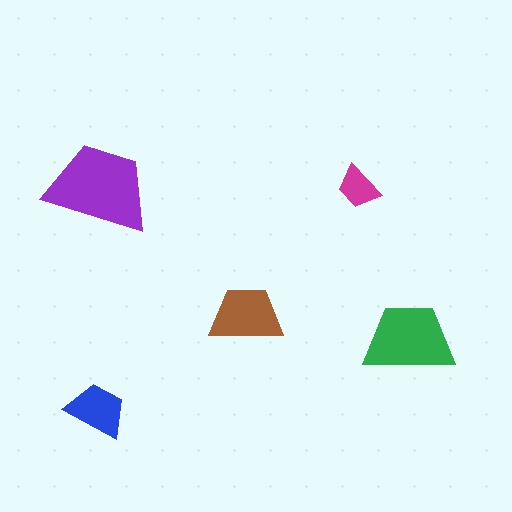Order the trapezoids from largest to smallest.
the purple one, the green one, the brown one, the blue one, the magenta one.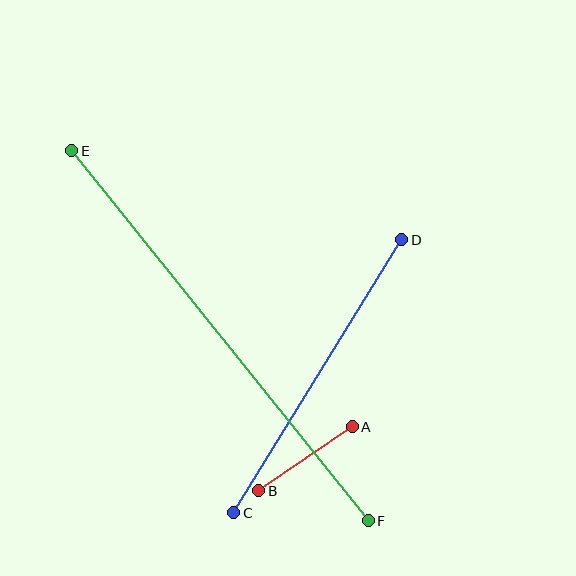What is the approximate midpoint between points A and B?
The midpoint is at approximately (306, 459) pixels.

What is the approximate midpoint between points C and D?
The midpoint is at approximately (318, 376) pixels.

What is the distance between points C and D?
The distance is approximately 321 pixels.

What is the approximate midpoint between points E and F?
The midpoint is at approximately (220, 336) pixels.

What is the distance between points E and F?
The distance is approximately 474 pixels.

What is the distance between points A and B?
The distance is approximately 113 pixels.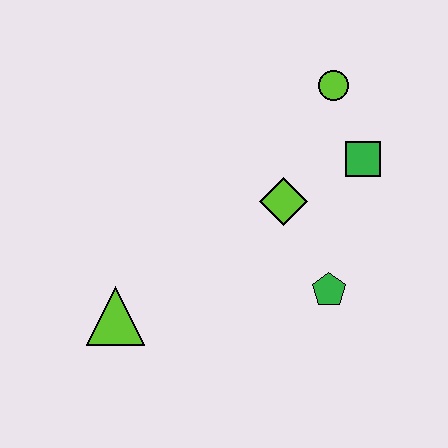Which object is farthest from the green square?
The lime triangle is farthest from the green square.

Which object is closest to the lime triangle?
The lime diamond is closest to the lime triangle.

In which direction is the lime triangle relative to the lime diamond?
The lime triangle is to the left of the lime diamond.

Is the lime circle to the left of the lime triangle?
No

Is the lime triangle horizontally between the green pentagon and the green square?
No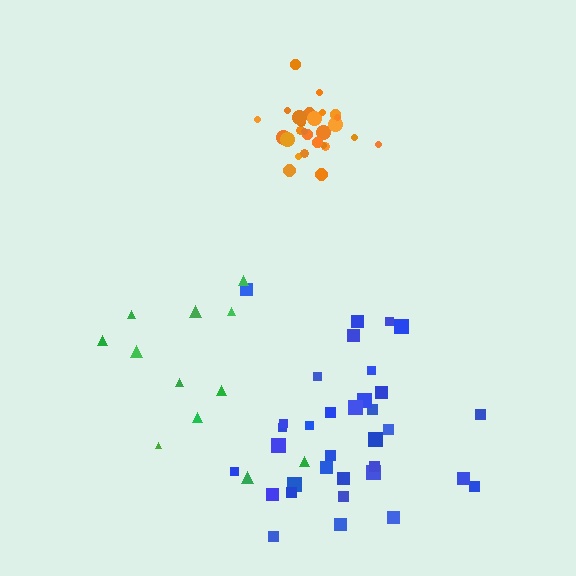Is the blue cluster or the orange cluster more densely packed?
Orange.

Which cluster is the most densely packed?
Orange.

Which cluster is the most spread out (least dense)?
Green.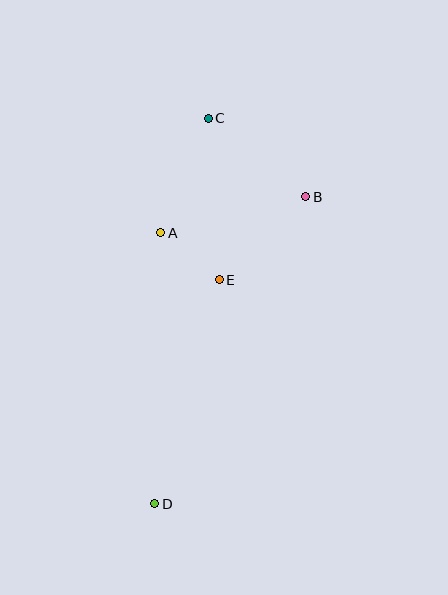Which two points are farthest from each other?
Points C and D are farthest from each other.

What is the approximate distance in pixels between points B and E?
The distance between B and E is approximately 120 pixels.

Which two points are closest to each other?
Points A and E are closest to each other.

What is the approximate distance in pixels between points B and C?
The distance between B and C is approximately 125 pixels.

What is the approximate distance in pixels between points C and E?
The distance between C and E is approximately 162 pixels.